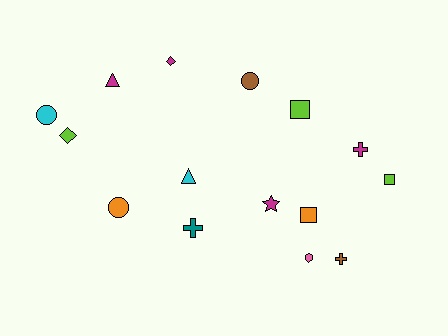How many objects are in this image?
There are 15 objects.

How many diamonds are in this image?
There are 2 diamonds.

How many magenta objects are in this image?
There are 4 magenta objects.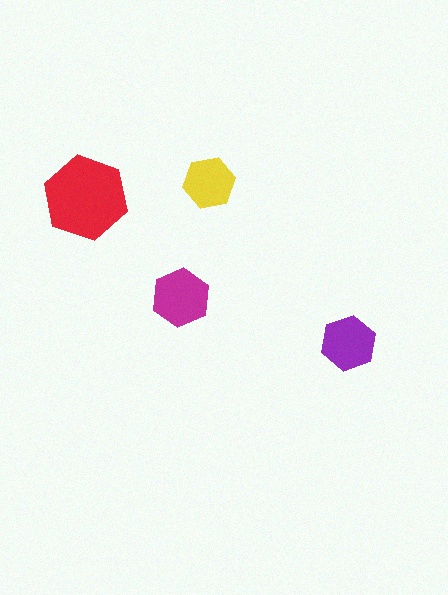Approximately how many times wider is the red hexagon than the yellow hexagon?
About 1.5 times wider.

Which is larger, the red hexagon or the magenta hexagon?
The red one.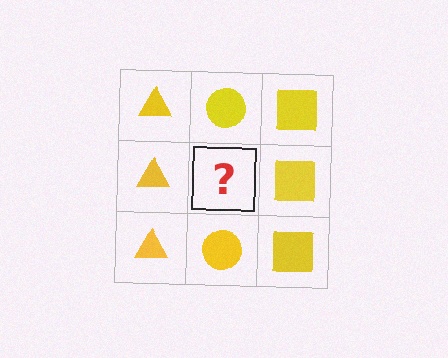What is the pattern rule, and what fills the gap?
The rule is that each column has a consistent shape. The gap should be filled with a yellow circle.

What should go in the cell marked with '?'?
The missing cell should contain a yellow circle.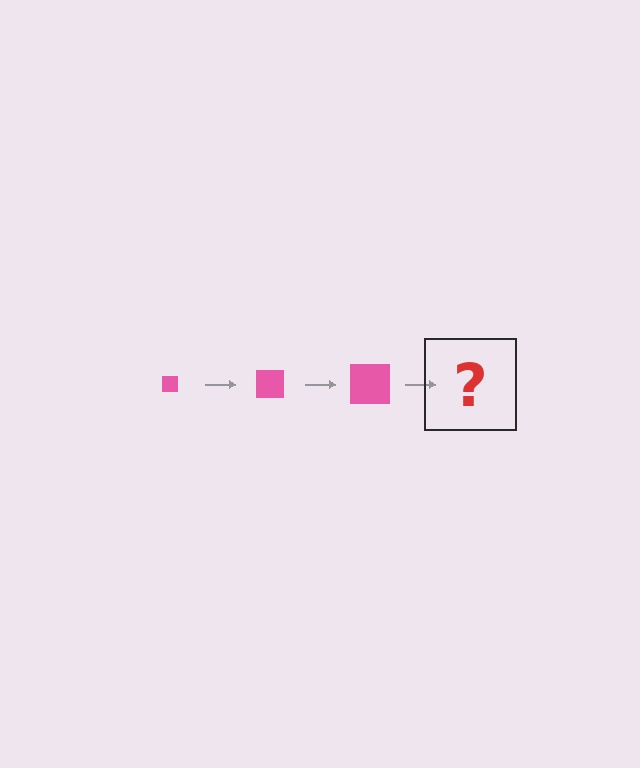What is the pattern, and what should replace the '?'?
The pattern is that the square gets progressively larger each step. The '?' should be a pink square, larger than the previous one.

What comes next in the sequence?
The next element should be a pink square, larger than the previous one.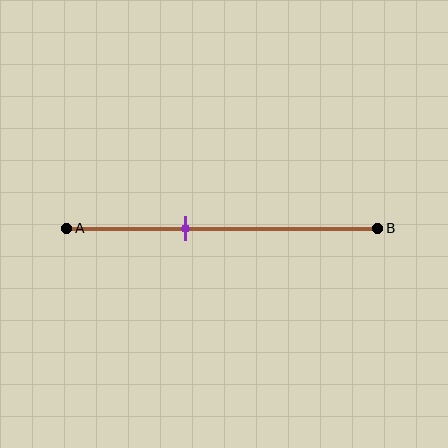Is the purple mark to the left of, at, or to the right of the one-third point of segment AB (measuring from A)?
The purple mark is to the right of the one-third point of segment AB.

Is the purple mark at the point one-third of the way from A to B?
No, the mark is at about 40% from A, not at the 33% one-third point.